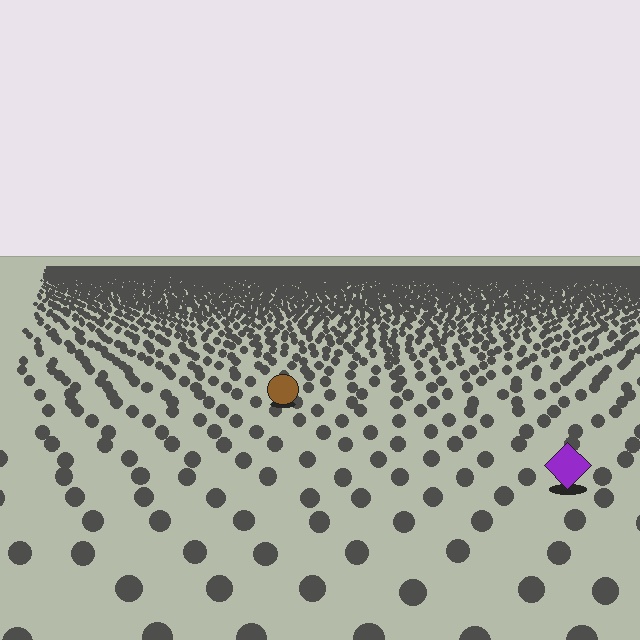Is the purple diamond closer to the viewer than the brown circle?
Yes. The purple diamond is closer — you can tell from the texture gradient: the ground texture is coarser near it.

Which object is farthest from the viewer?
The brown circle is farthest from the viewer. It appears smaller and the ground texture around it is denser.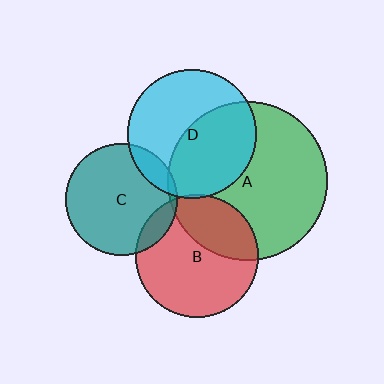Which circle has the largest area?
Circle A (green).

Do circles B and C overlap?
Yes.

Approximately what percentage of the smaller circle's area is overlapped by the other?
Approximately 10%.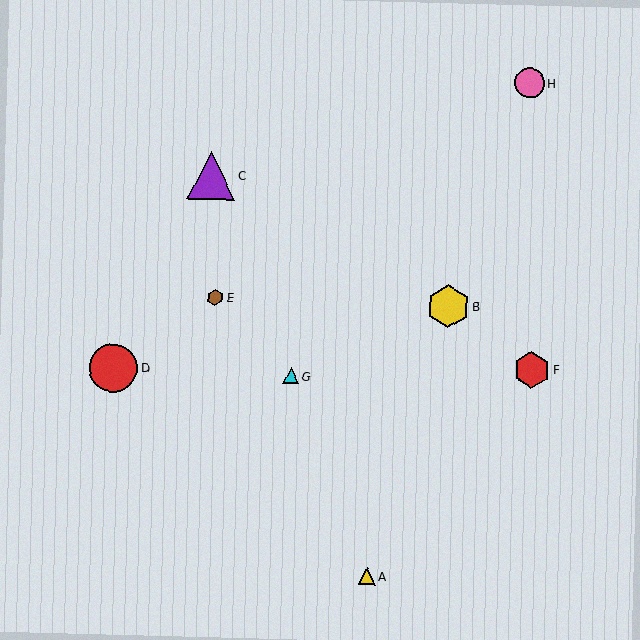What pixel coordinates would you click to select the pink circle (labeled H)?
Click at (530, 83) to select the pink circle H.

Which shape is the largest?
The red circle (labeled D) is the largest.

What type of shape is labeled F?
Shape F is a red hexagon.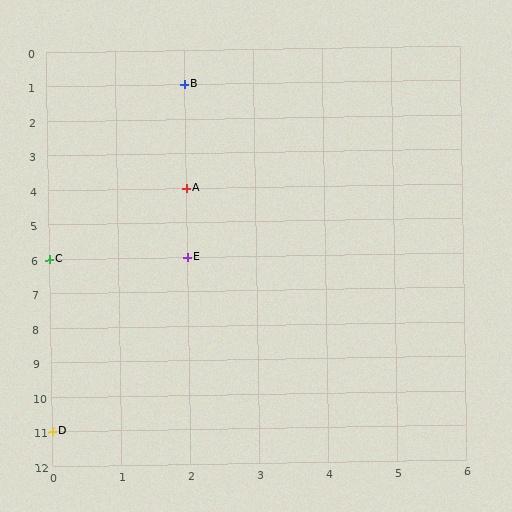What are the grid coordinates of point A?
Point A is at grid coordinates (2, 4).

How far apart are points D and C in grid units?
Points D and C are 5 rows apart.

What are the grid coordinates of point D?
Point D is at grid coordinates (0, 11).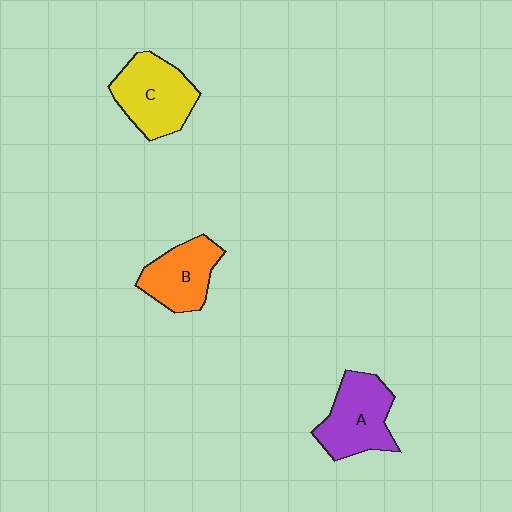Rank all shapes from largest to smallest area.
From largest to smallest: C (yellow), A (purple), B (orange).